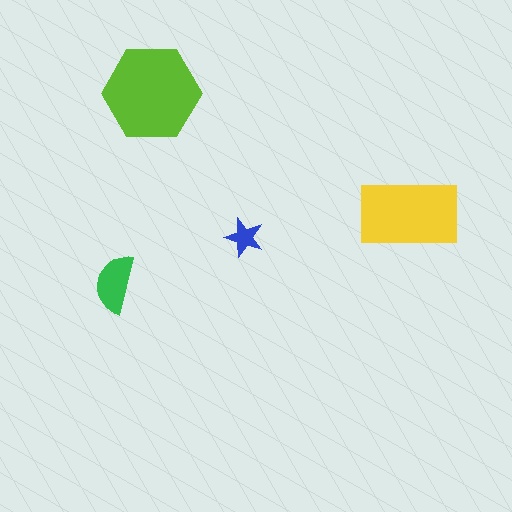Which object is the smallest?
The blue star.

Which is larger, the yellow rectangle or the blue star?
The yellow rectangle.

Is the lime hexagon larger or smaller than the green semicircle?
Larger.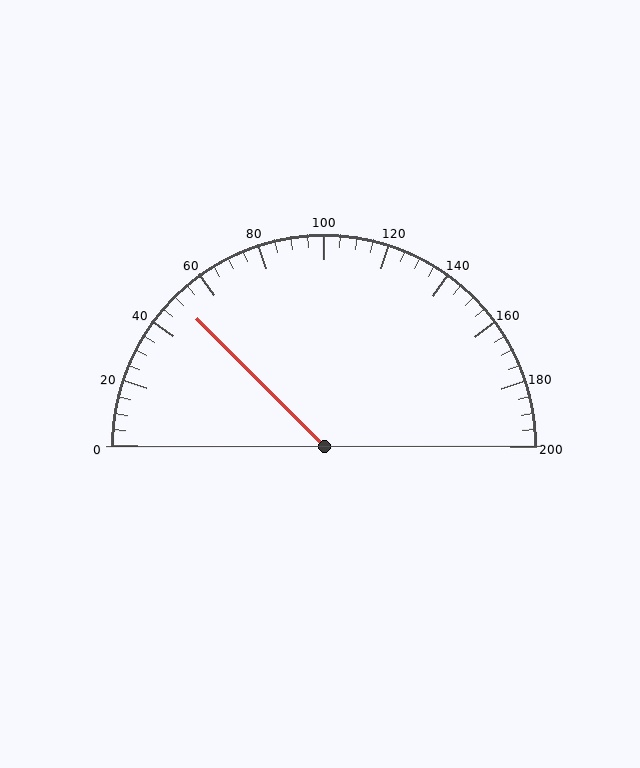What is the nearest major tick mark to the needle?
The nearest major tick mark is 40.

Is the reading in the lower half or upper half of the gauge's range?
The reading is in the lower half of the range (0 to 200).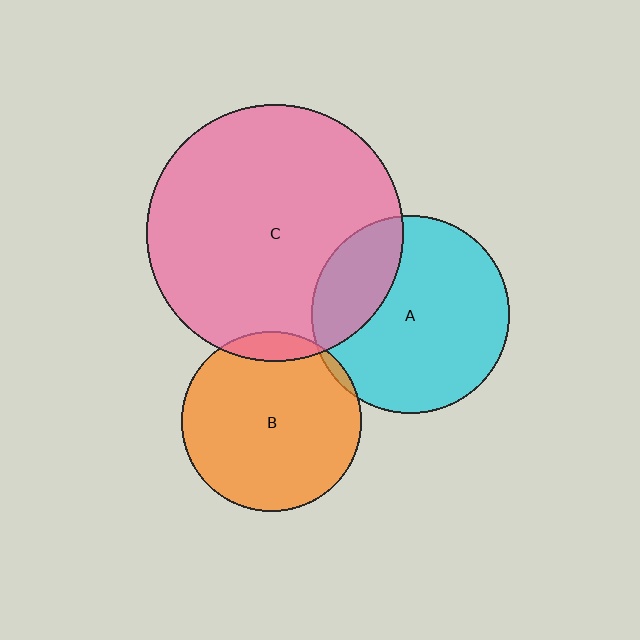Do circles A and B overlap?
Yes.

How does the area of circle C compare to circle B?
Approximately 2.0 times.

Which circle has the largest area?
Circle C (pink).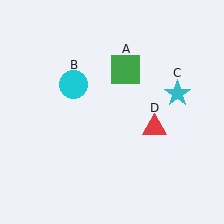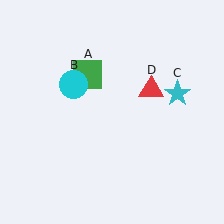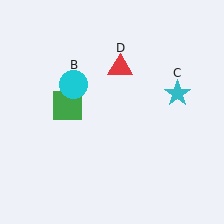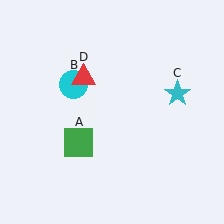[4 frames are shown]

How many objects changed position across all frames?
2 objects changed position: green square (object A), red triangle (object D).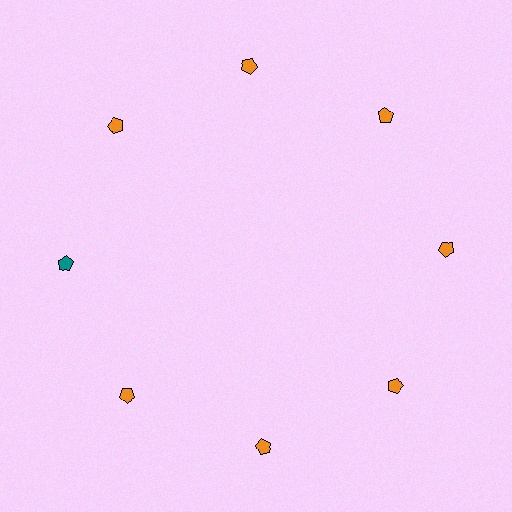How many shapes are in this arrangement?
There are 8 shapes arranged in a ring pattern.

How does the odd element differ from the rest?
It has a different color: teal instead of orange.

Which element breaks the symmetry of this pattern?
The teal pentagon at roughly the 9 o'clock position breaks the symmetry. All other shapes are orange pentagons.